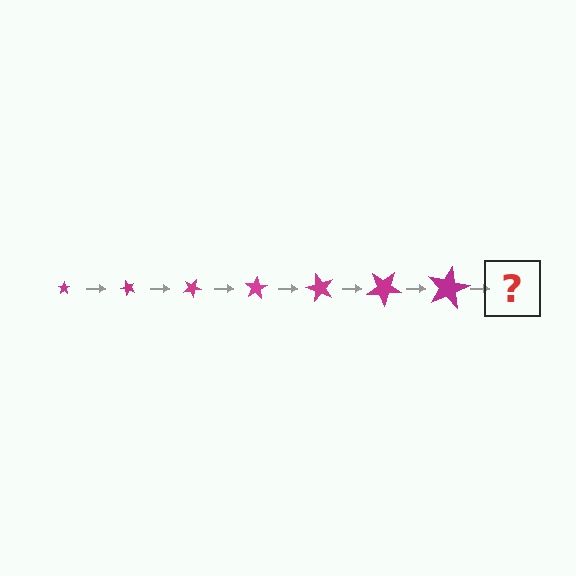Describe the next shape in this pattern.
It should be a star, larger than the previous one and rotated 350 degrees from the start.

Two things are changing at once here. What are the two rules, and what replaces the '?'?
The two rules are that the star grows larger each step and it rotates 50 degrees each step. The '?' should be a star, larger than the previous one and rotated 350 degrees from the start.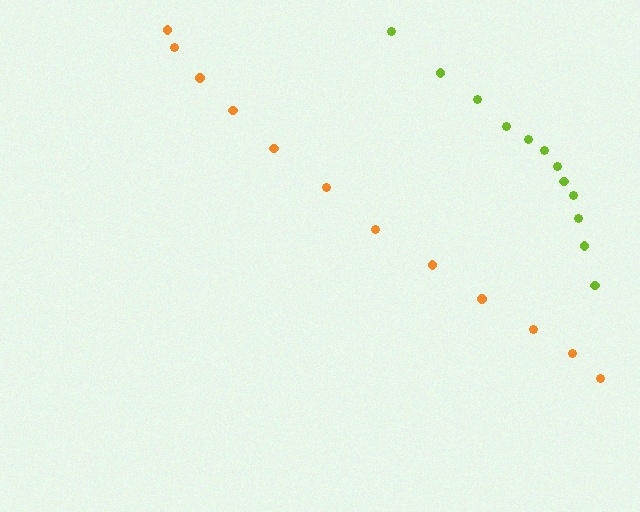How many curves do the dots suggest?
There are 2 distinct paths.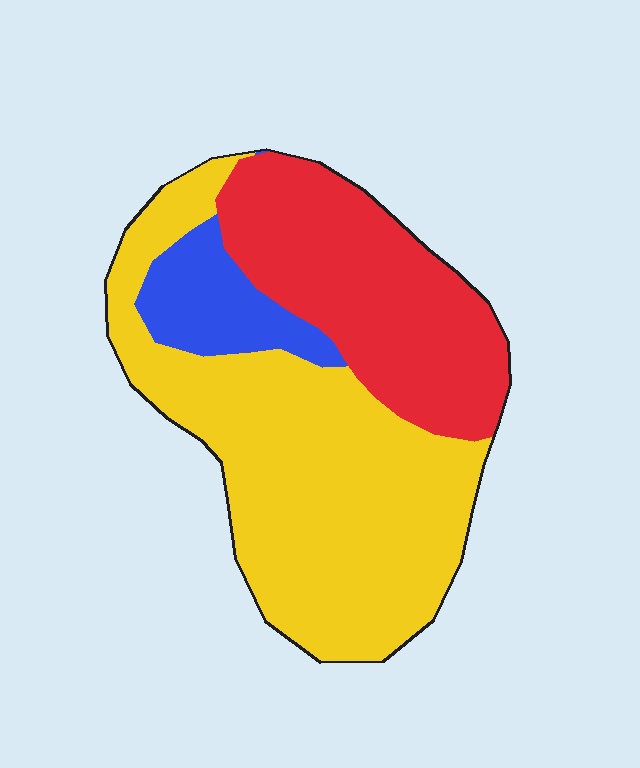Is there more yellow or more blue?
Yellow.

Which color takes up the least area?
Blue, at roughly 10%.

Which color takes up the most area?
Yellow, at roughly 55%.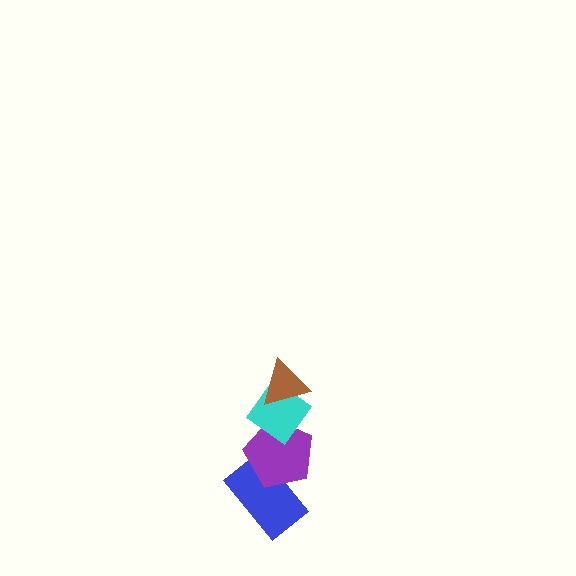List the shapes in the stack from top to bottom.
From top to bottom: the brown triangle, the cyan diamond, the purple pentagon, the blue rectangle.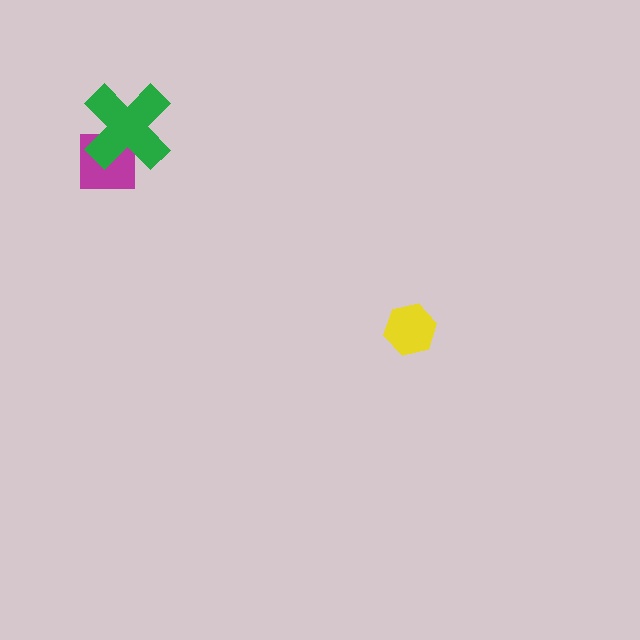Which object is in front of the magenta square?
The green cross is in front of the magenta square.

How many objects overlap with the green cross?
1 object overlaps with the green cross.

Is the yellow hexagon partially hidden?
No, no other shape covers it.